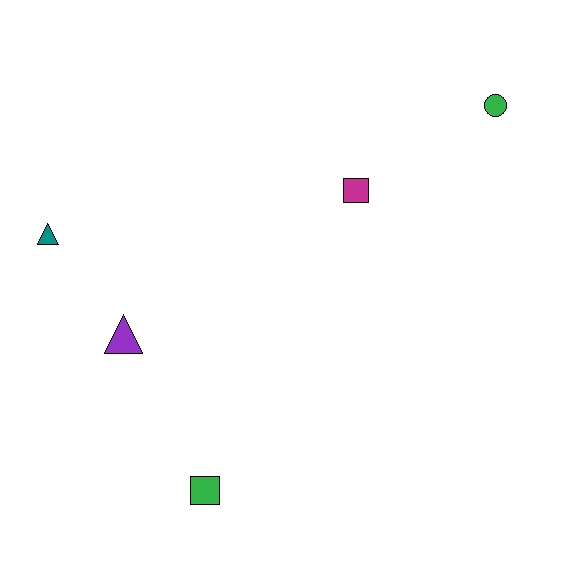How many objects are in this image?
There are 5 objects.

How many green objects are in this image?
There are 2 green objects.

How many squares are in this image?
There are 2 squares.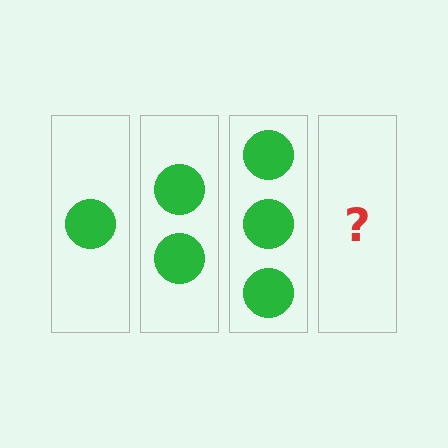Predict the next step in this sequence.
The next step is 4 circles.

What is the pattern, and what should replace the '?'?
The pattern is that each step adds one more circle. The '?' should be 4 circles.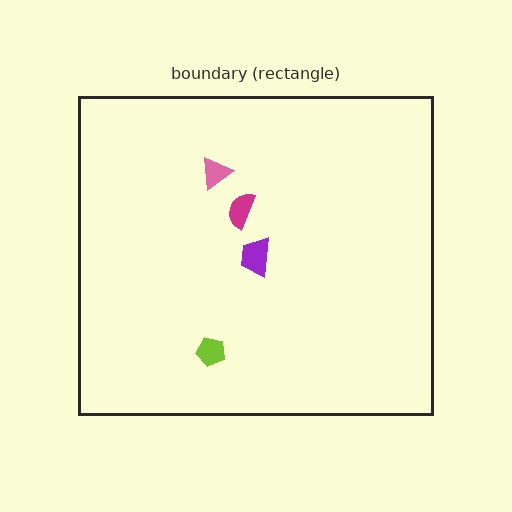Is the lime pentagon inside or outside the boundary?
Inside.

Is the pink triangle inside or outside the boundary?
Inside.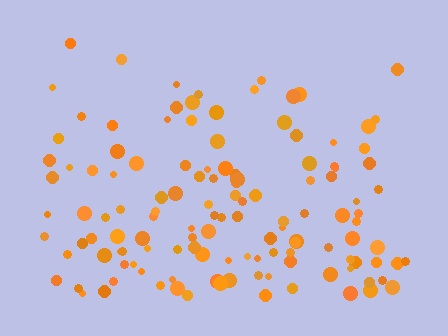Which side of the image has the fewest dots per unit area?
The top.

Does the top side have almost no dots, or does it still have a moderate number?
Still a moderate number, just noticeably fewer than the bottom.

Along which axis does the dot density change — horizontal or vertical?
Vertical.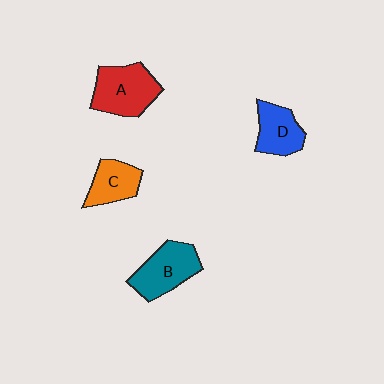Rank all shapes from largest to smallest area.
From largest to smallest: A (red), B (teal), D (blue), C (orange).